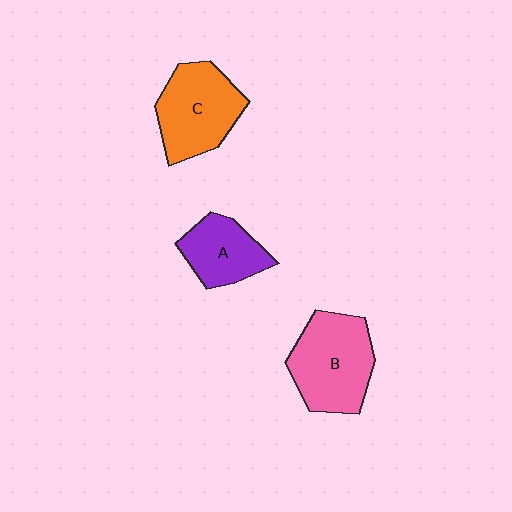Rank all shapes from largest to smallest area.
From largest to smallest: B (pink), C (orange), A (purple).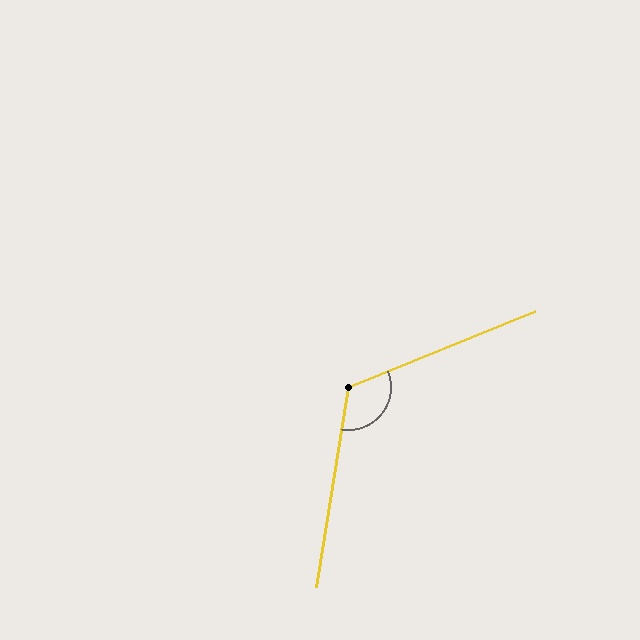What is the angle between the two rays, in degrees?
Approximately 121 degrees.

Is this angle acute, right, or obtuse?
It is obtuse.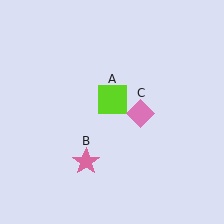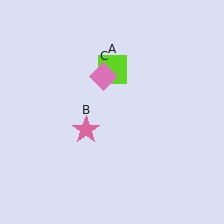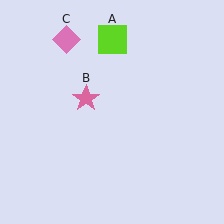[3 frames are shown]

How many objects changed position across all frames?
3 objects changed position: lime square (object A), pink star (object B), pink diamond (object C).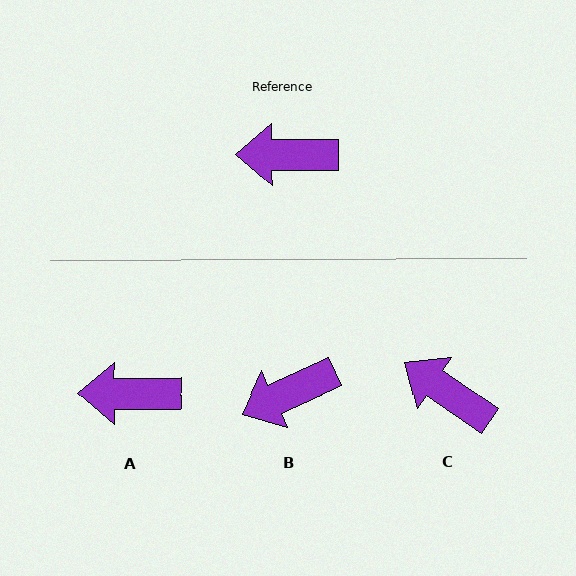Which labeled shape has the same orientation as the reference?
A.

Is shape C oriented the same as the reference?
No, it is off by about 34 degrees.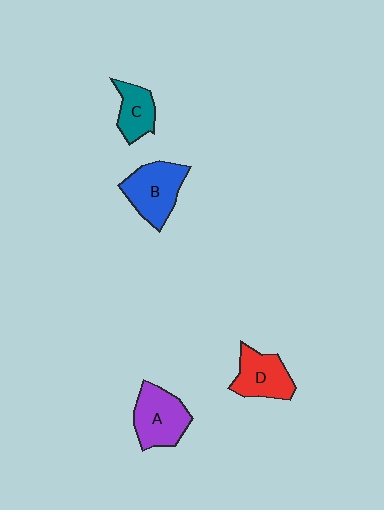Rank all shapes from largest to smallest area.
From largest to smallest: B (blue), A (purple), D (red), C (teal).